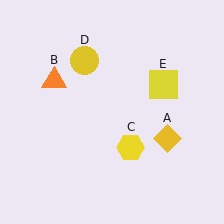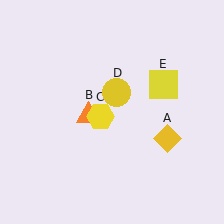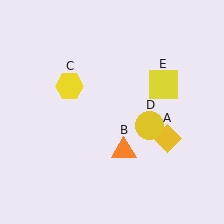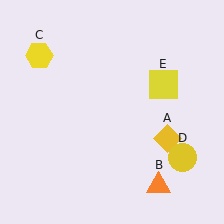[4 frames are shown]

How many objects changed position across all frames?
3 objects changed position: orange triangle (object B), yellow hexagon (object C), yellow circle (object D).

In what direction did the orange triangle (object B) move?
The orange triangle (object B) moved down and to the right.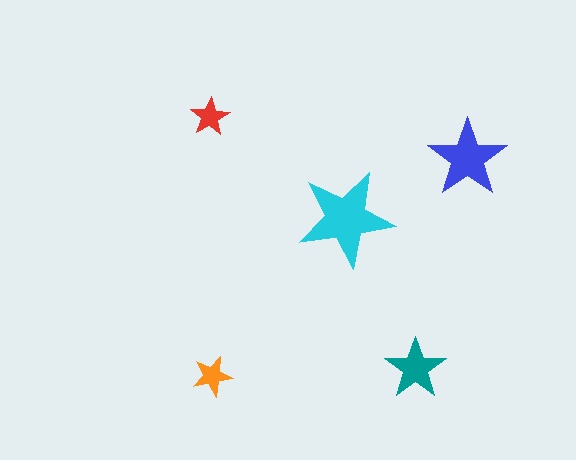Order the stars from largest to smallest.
the cyan one, the blue one, the teal one, the orange one, the red one.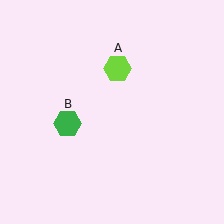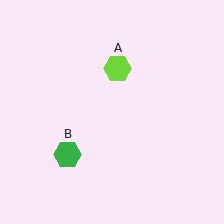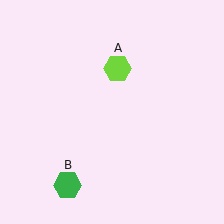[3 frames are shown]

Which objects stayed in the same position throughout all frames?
Lime hexagon (object A) remained stationary.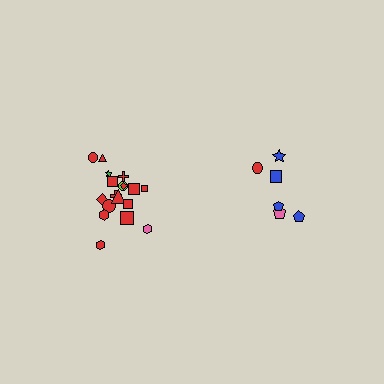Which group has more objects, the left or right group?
The left group.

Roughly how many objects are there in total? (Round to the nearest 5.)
Roughly 25 objects in total.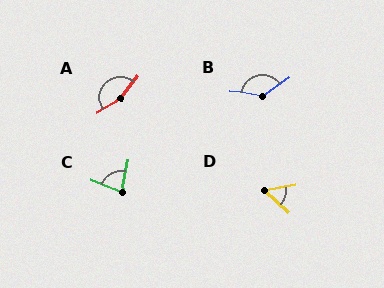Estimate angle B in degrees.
Approximately 134 degrees.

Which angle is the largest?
A, at approximately 158 degrees.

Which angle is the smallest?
D, at approximately 53 degrees.